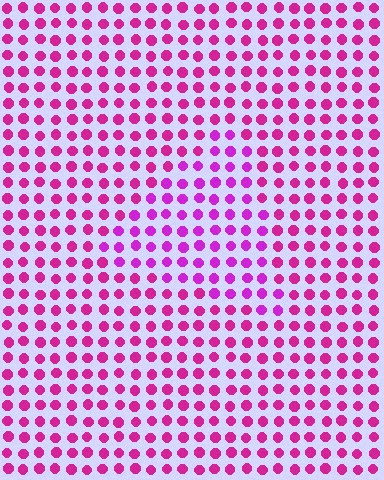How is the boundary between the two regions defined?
The boundary is defined purely by a slight shift in hue (about 22 degrees). Spacing, size, and orientation are identical on both sides.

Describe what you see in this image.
The image is filled with small magenta elements in a uniform arrangement. A triangle-shaped region is visible where the elements are tinted to a slightly different hue, forming a subtle color boundary.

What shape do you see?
I see a triangle.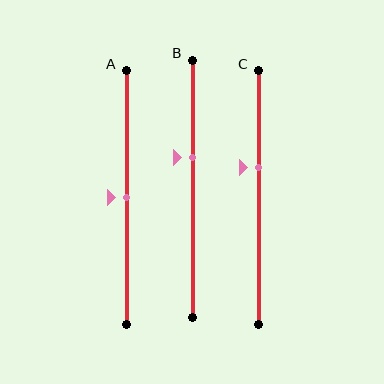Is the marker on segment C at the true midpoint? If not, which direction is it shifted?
No, the marker on segment C is shifted upward by about 12% of the segment length.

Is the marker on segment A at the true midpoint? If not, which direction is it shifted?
Yes, the marker on segment A is at the true midpoint.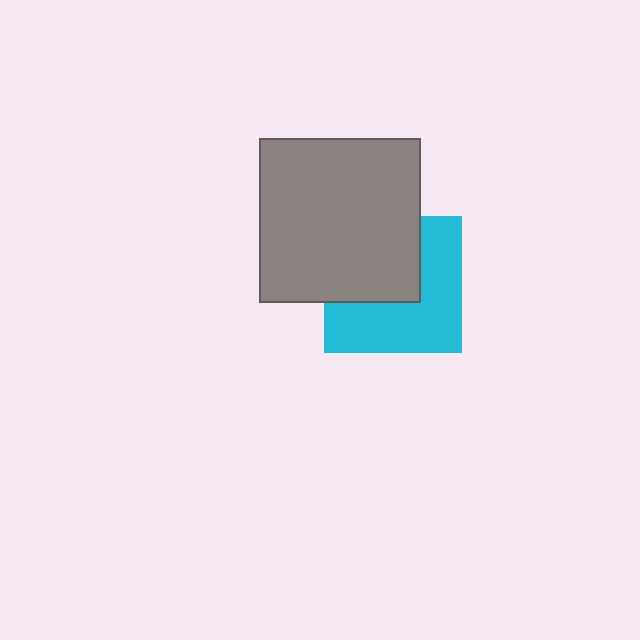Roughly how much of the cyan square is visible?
About half of it is visible (roughly 55%).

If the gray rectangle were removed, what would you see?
You would see the complete cyan square.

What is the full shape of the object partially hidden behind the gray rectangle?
The partially hidden object is a cyan square.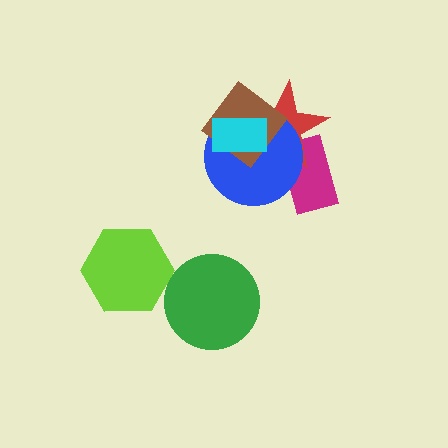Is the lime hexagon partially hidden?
No, no other shape covers it.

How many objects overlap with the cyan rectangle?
3 objects overlap with the cyan rectangle.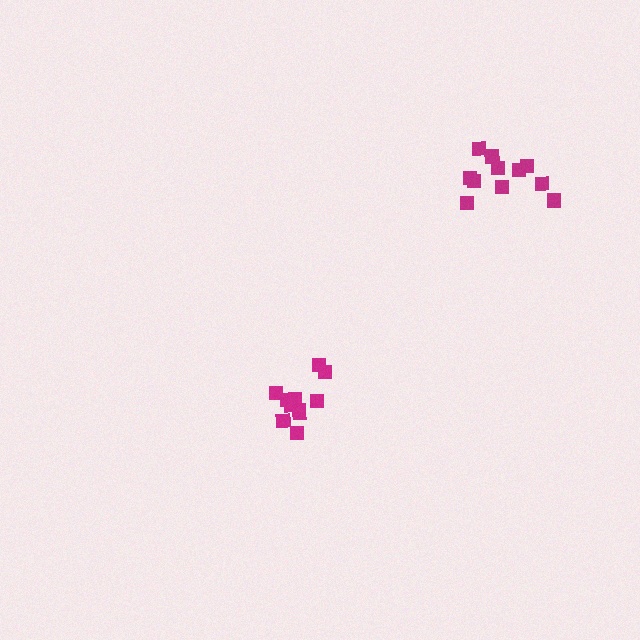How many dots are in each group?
Group 1: 11 dots, Group 2: 11 dots (22 total).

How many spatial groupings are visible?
There are 2 spatial groupings.